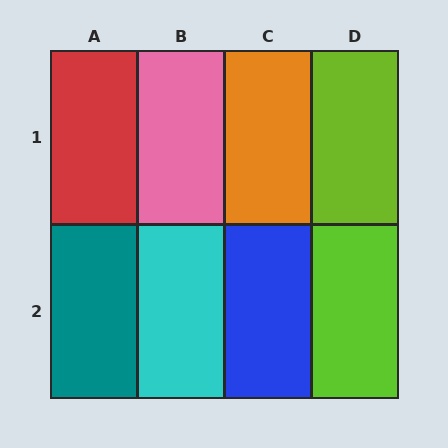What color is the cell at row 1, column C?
Orange.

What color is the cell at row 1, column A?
Red.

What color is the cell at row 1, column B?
Pink.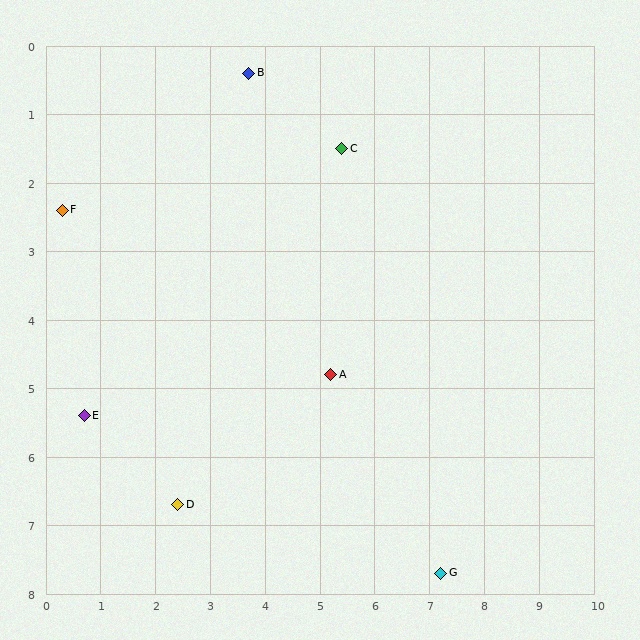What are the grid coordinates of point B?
Point B is at approximately (3.7, 0.4).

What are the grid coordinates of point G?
Point G is at approximately (7.2, 7.7).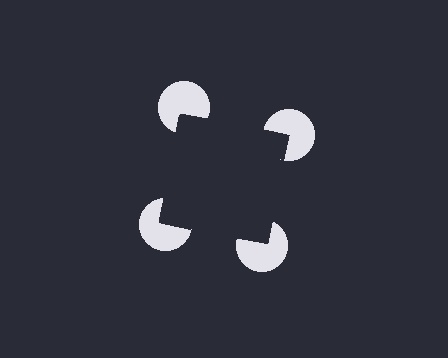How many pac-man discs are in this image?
There are 4 — one at each vertex of the illusory square.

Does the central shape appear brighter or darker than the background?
It typically appears slightly darker than the background, even though no actual brightness change is drawn.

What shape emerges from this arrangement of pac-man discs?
An illusory square — its edges are inferred from the aligned wedge cuts in the pac-man discs, not physically drawn.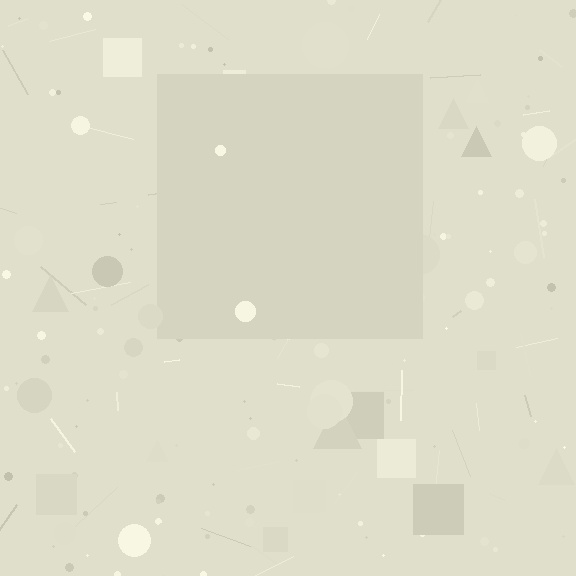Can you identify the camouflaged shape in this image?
The camouflaged shape is a square.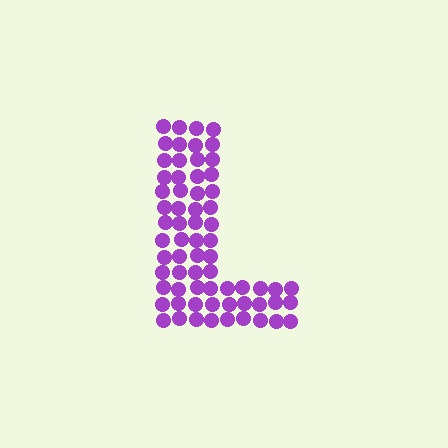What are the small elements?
The small elements are circles.